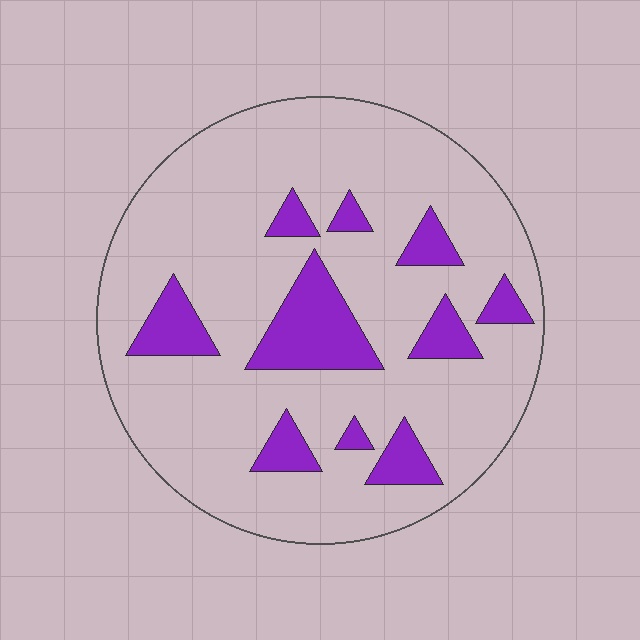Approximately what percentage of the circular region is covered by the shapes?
Approximately 15%.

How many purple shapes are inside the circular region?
10.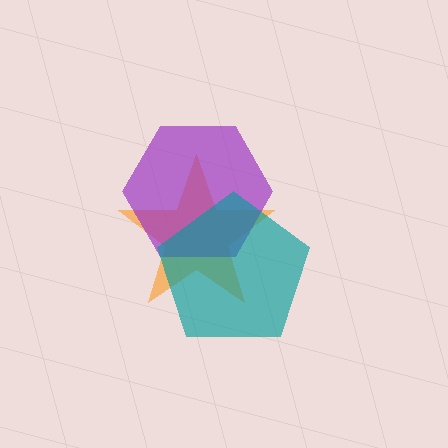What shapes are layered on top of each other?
The layered shapes are: an orange star, a purple hexagon, a teal pentagon.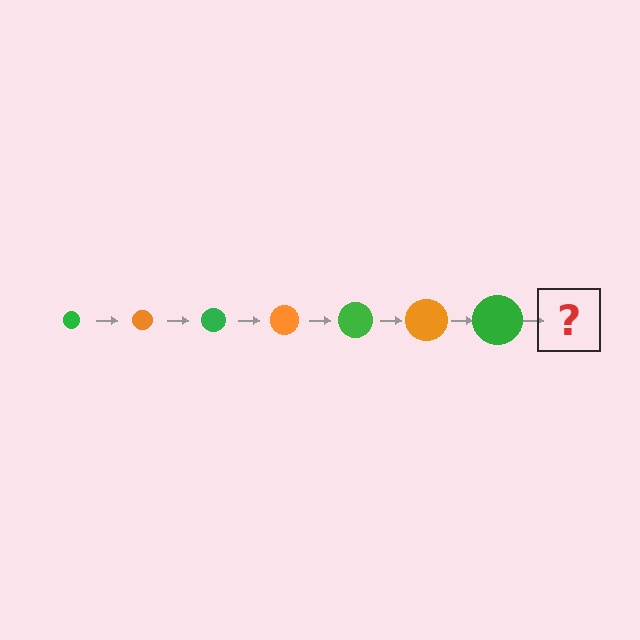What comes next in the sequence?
The next element should be an orange circle, larger than the previous one.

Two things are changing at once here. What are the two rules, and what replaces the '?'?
The two rules are that the circle grows larger each step and the color cycles through green and orange. The '?' should be an orange circle, larger than the previous one.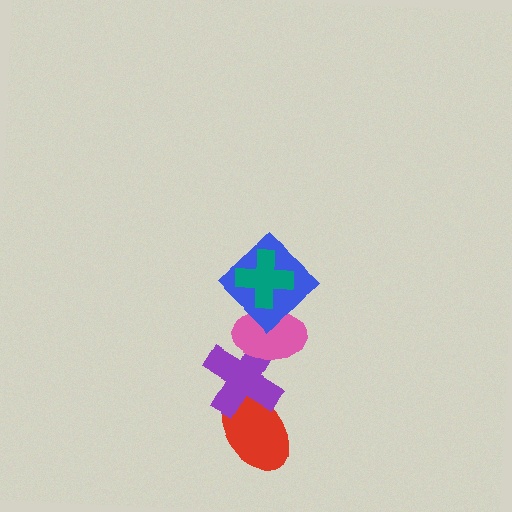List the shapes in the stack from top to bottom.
From top to bottom: the teal cross, the blue diamond, the pink ellipse, the purple cross, the red ellipse.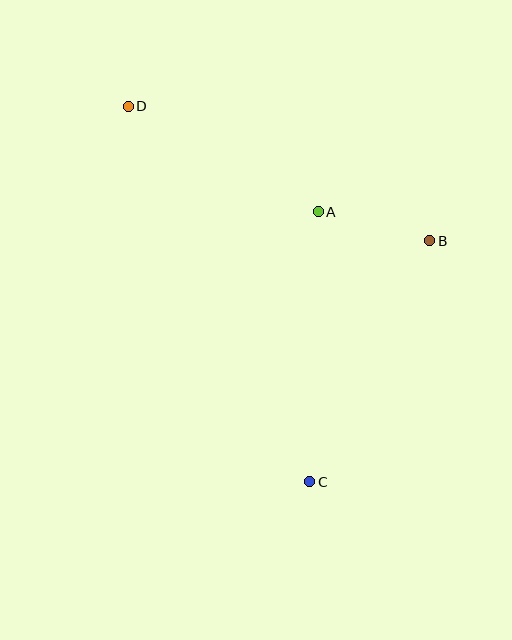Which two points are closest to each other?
Points A and B are closest to each other.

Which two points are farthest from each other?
Points C and D are farthest from each other.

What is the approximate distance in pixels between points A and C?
The distance between A and C is approximately 270 pixels.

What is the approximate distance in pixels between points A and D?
The distance between A and D is approximately 217 pixels.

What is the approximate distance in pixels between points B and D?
The distance between B and D is approximately 330 pixels.